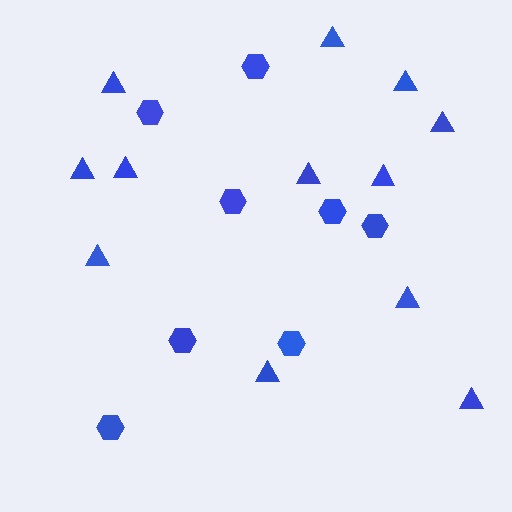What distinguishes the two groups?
There are 2 groups: one group of triangles (12) and one group of hexagons (8).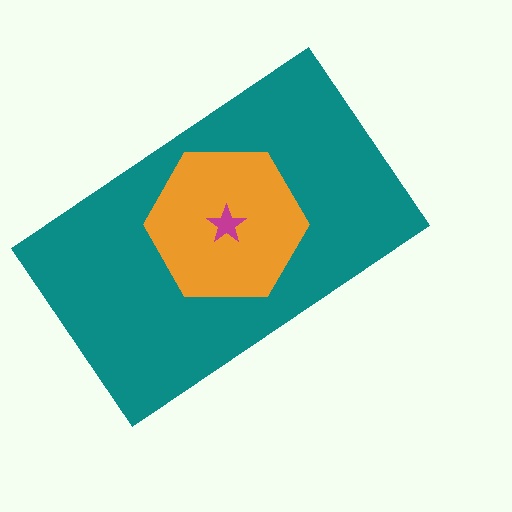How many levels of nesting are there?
3.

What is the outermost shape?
The teal rectangle.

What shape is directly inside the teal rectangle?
The orange hexagon.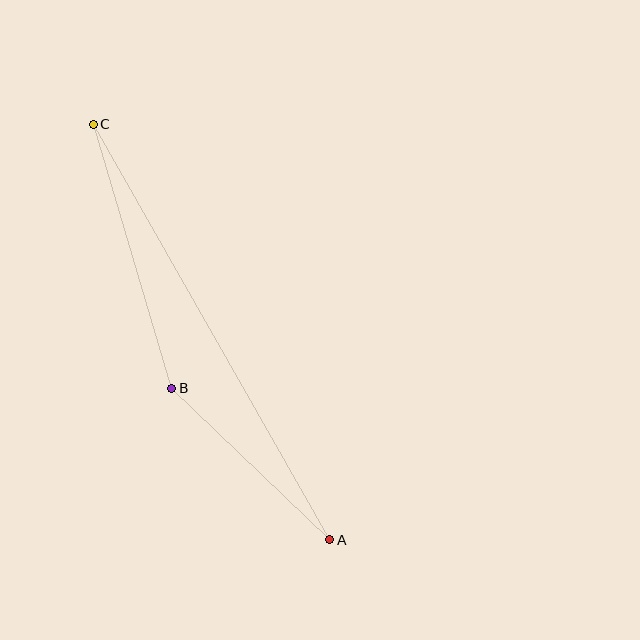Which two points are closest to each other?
Points A and B are closest to each other.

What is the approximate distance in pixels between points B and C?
The distance between B and C is approximately 276 pixels.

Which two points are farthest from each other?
Points A and C are farthest from each other.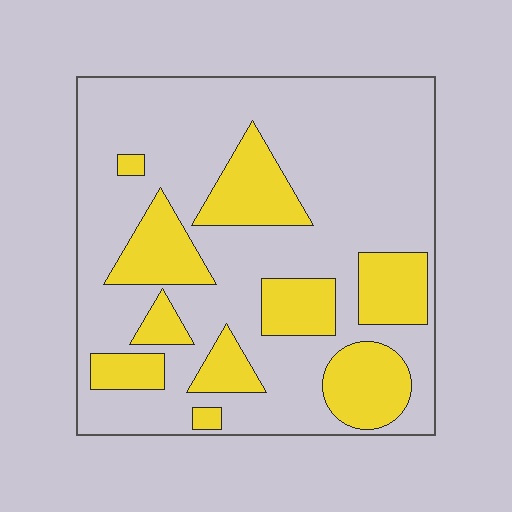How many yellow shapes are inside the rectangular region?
10.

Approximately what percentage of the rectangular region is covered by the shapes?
Approximately 30%.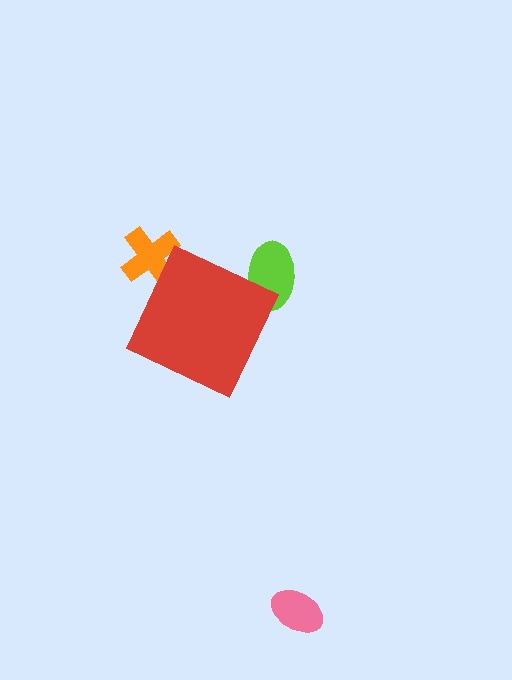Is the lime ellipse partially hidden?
Yes, the lime ellipse is partially hidden behind the red diamond.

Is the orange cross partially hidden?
Yes, the orange cross is partially hidden behind the red diamond.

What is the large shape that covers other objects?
A red diamond.